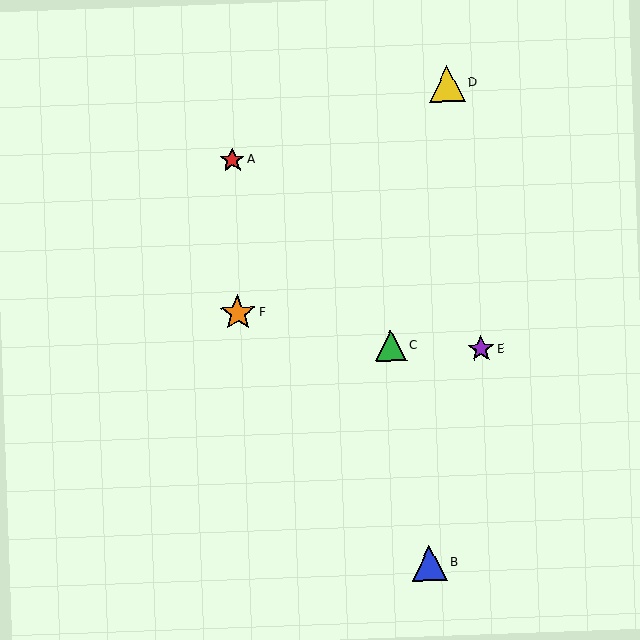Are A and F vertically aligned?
Yes, both are at x≈232.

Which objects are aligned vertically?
Objects A, F are aligned vertically.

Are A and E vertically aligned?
No, A is at x≈232 and E is at x≈481.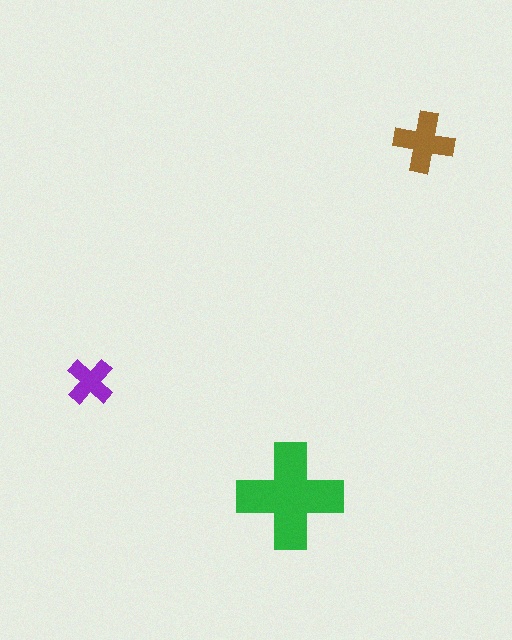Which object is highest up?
The brown cross is topmost.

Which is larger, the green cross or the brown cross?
The green one.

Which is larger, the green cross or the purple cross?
The green one.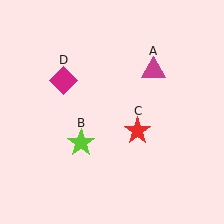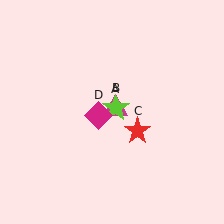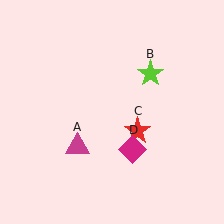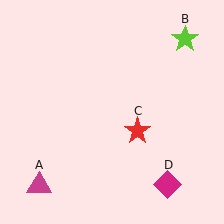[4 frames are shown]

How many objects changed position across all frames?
3 objects changed position: magenta triangle (object A), lime star (object B), magenta diamond (object D).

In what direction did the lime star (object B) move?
The lime star (object B) moved up and to the right.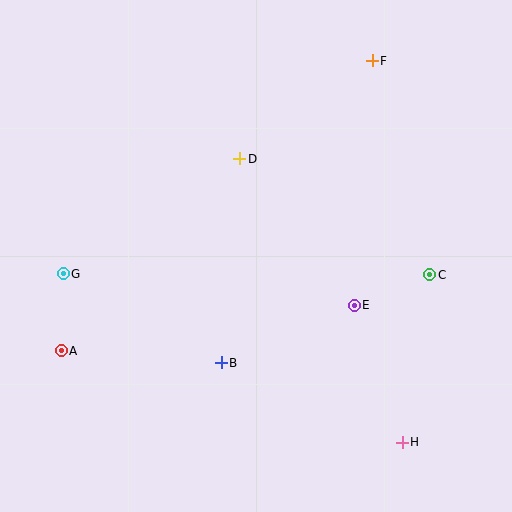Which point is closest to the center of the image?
Point D at (240, 159) is closest to the center.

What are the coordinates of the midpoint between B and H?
The midpoint between B and H is at (312, 403).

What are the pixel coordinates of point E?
Point E is at (354, 305).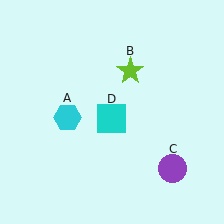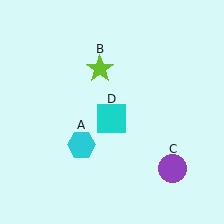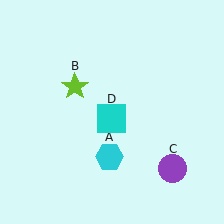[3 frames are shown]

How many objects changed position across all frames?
2 objects changed position: cyan hexagon (object A), lime star (object B).